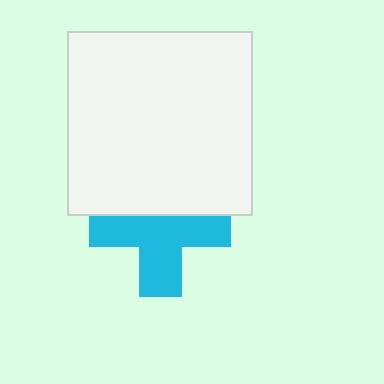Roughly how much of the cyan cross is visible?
About half of it is visible (roughly 64%).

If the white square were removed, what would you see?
You would see the complete cyan cross.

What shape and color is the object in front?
The object in front is a white square.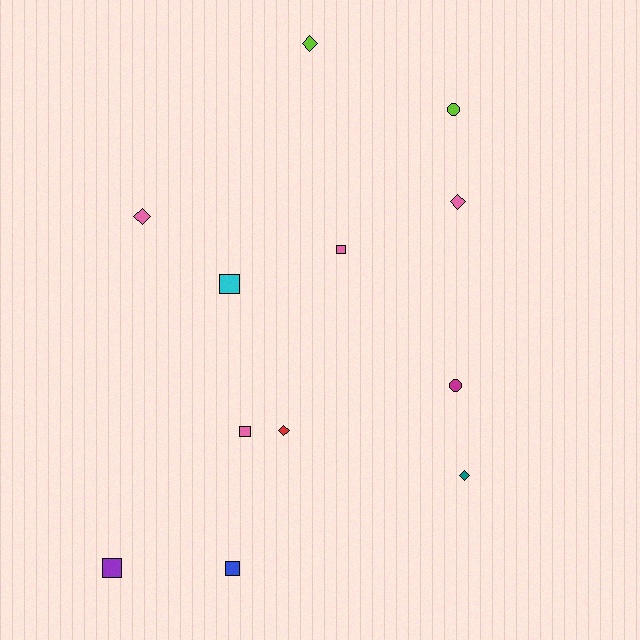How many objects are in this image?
There are 12 objects.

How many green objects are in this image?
There are no green objects.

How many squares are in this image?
There are 5 squares.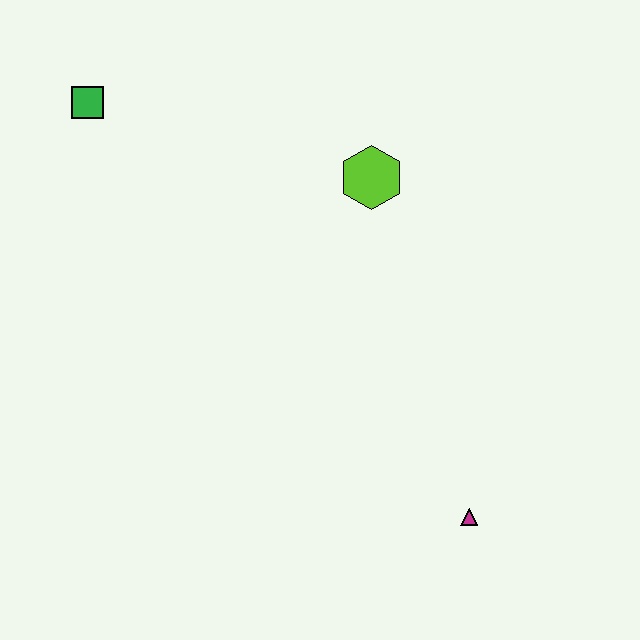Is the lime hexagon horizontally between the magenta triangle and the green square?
Yes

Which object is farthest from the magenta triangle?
The green square is farthest from the magenta triangle.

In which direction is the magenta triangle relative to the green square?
The magenta triangle is below the green square.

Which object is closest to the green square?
The lime hexagon is closest to the green square.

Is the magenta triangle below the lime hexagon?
Yes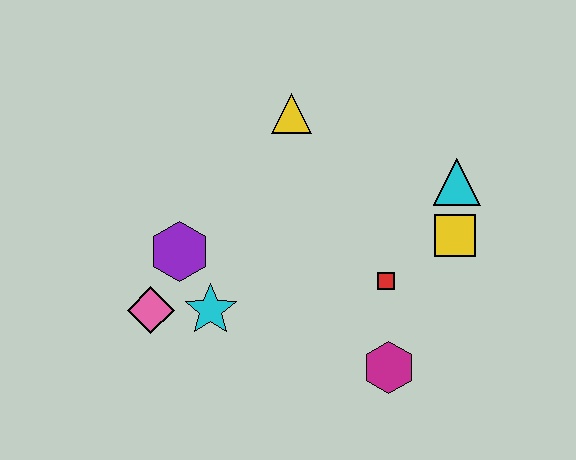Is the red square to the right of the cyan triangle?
No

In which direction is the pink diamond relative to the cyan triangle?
The pink diamond is to the left of the cyan triangle.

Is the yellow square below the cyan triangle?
Yes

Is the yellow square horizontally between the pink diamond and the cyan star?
No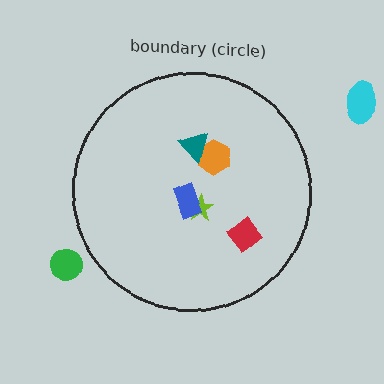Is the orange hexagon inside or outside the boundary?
Inside.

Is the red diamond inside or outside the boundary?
Inside.